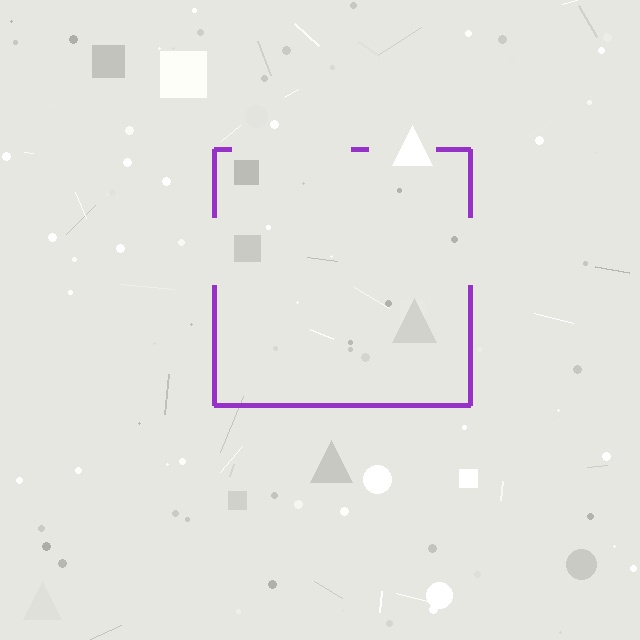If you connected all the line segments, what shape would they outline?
They would outline a square.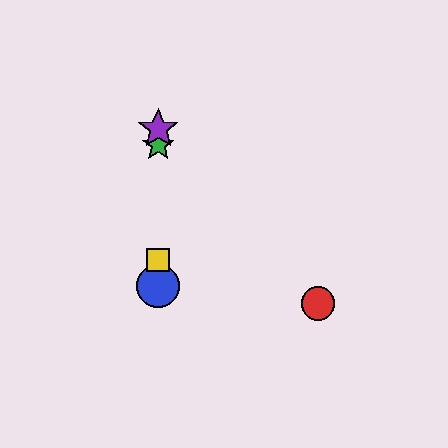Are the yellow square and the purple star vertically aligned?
Yes, both are at x≈158.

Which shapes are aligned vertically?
The blue circle, the green star, the yellow square, the purple star are aligned vertically.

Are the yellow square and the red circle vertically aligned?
No, the yellow square is at x≈158 and the red circle is at x≈318.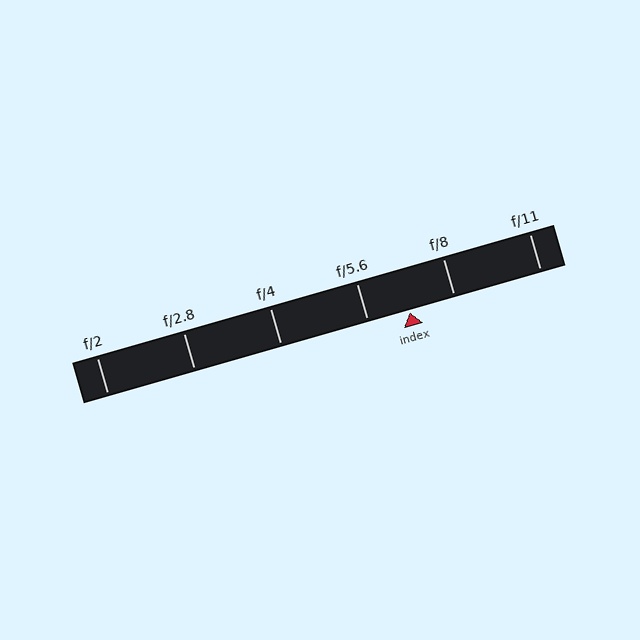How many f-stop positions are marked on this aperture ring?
There are 6 f-stop positions marked.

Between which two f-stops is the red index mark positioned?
The index mark is between f/5.6 and f/8.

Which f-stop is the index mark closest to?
The index mark is closest to f/5.6.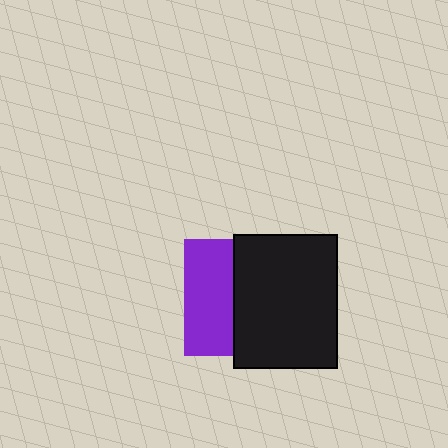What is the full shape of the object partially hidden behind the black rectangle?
The partially hidden object is a purple square.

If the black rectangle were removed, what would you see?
You would see the complete purple square.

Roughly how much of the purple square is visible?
A small part of it is visible (roughly 42%).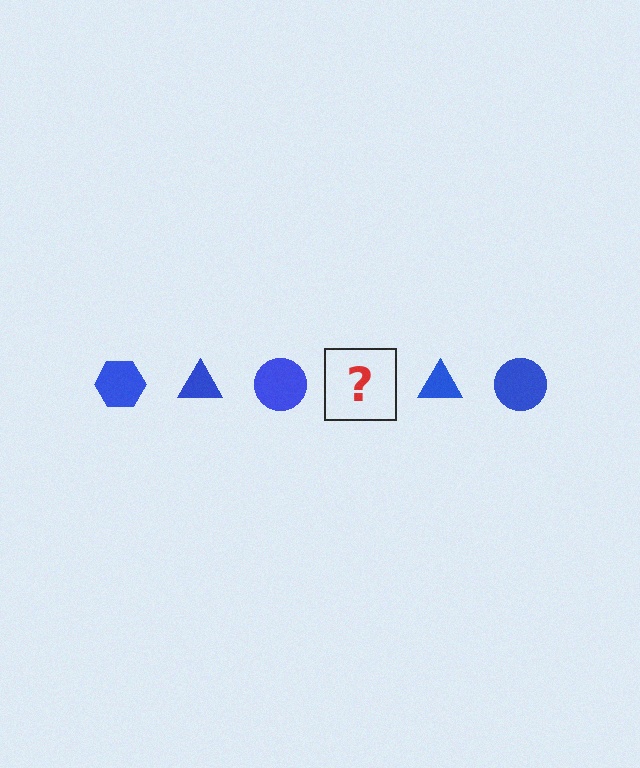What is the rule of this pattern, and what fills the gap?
The rule is that the pattern cycles through hexagon, triangle, circle shapes in blue. The gap should be filled with a blue hexagon.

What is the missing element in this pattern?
The missing element is a blue hexagon.